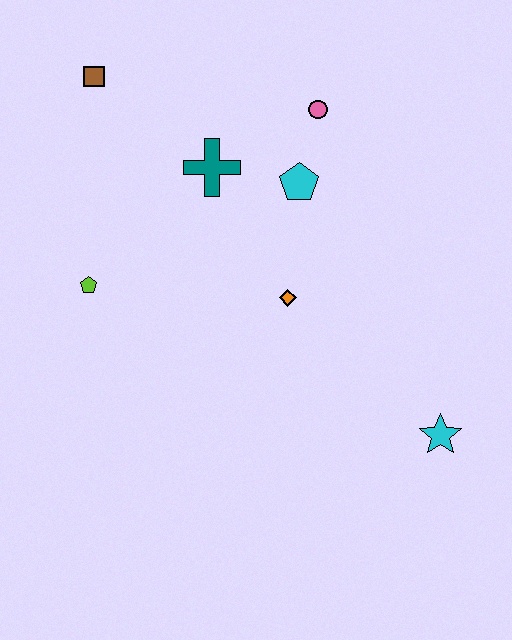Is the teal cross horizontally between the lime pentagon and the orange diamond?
Yes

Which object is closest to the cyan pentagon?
The pink circle is closest to the cyan pentagon.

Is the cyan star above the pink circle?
No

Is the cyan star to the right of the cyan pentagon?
Yes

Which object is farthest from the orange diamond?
The brown square is farthest from the orange diamond.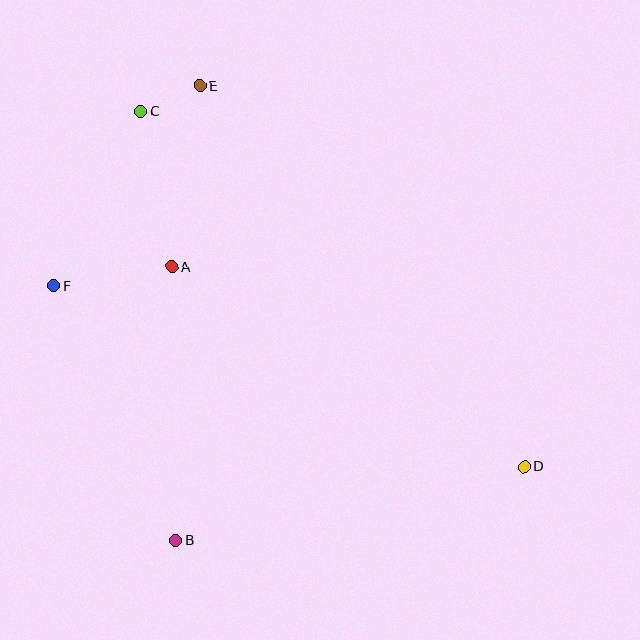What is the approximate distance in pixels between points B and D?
The distance between B and D is approximately 356 pixels.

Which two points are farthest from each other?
Points C and D are farthest from each other.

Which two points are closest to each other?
Points C and E are closest to each other.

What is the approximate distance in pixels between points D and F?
The distance between D and F is approximately 504 pixels.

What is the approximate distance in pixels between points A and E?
The distance between A and E is approximately 183 pixels.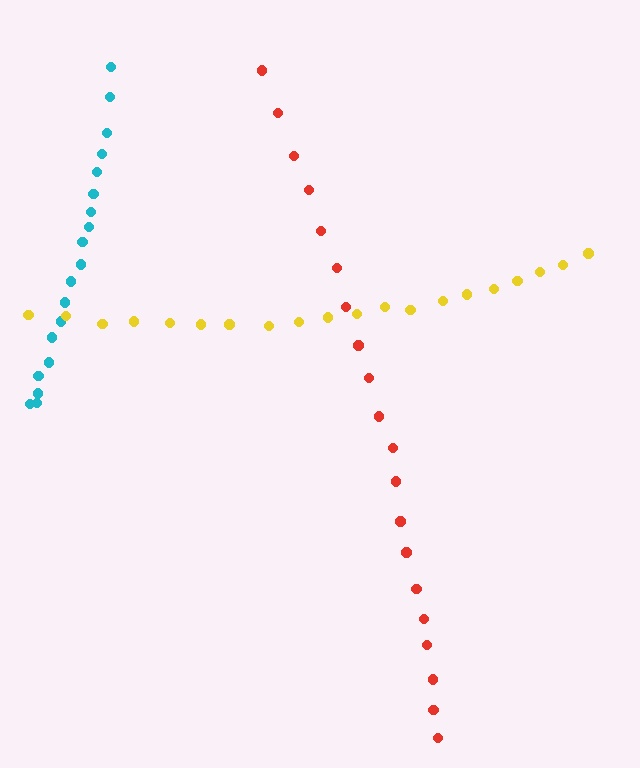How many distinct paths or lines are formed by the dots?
There are 3 distinct paths.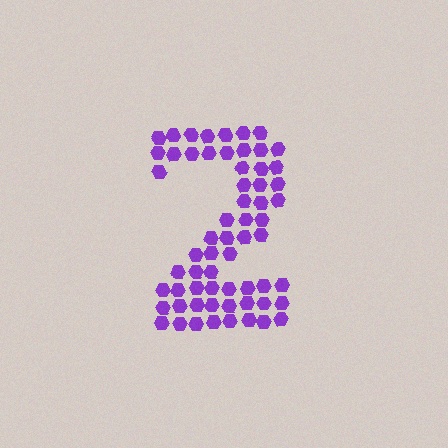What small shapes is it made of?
It is made of small hexagons.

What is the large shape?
The large shape is the digit 2.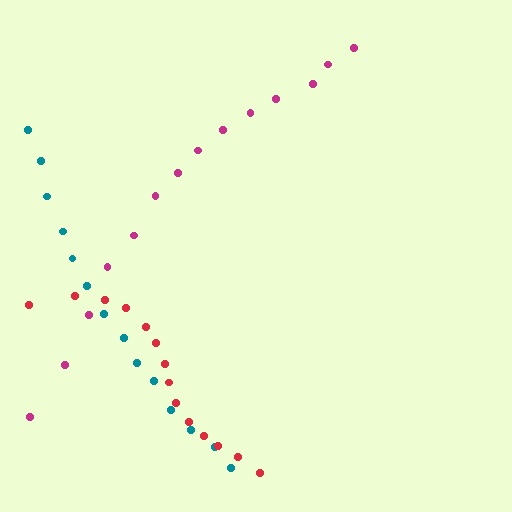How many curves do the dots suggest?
There are 3 distinct paths.